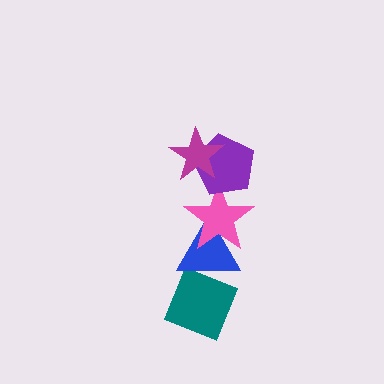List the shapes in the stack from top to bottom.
From top to bottom: the magenta star, the purple pentagon, the pink star, the blue triangle, the teal diamond.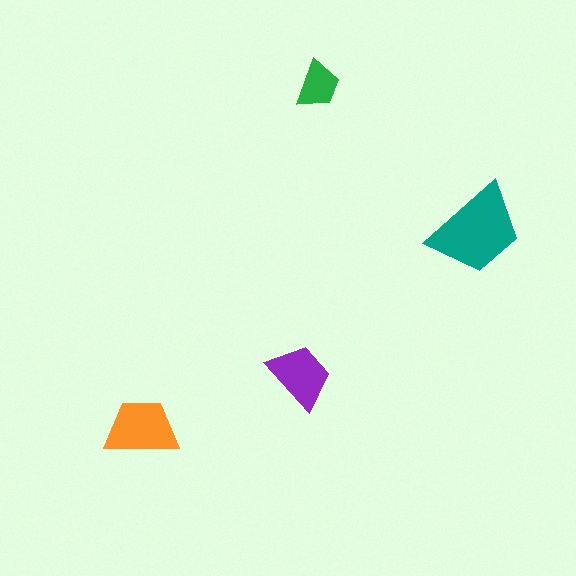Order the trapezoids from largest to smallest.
the teal one, the orange one, the purple one, the green one.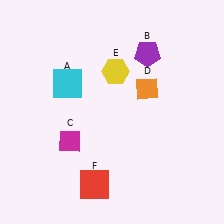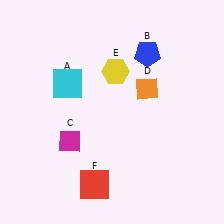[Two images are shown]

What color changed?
The pentagon (B) changed from purple in Image 1 to blue in Image 2.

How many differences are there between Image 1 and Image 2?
There is 1 difference between the two images.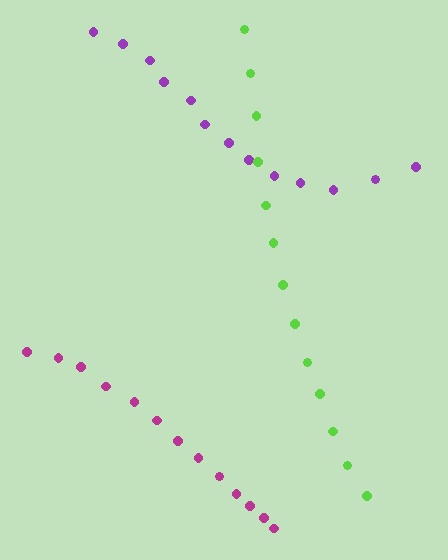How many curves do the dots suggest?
There are 3 distinct paths.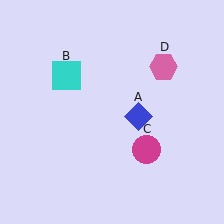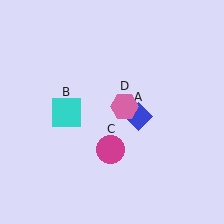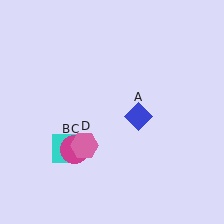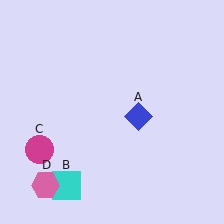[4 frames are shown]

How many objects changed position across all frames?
3 objects changed position: cyan square (object B), magenta circle (object C), pink hexagon (object D).